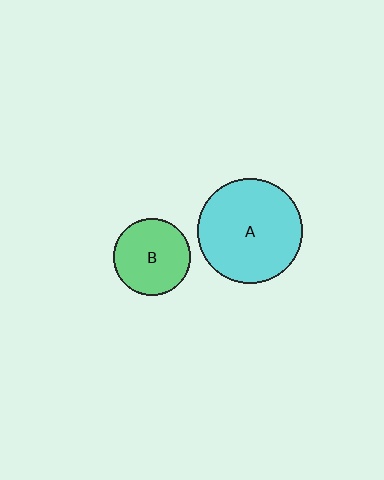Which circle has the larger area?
Circle A (cyan).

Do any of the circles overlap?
No, none of the circles overlap.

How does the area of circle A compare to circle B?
Approximately 1.9 times.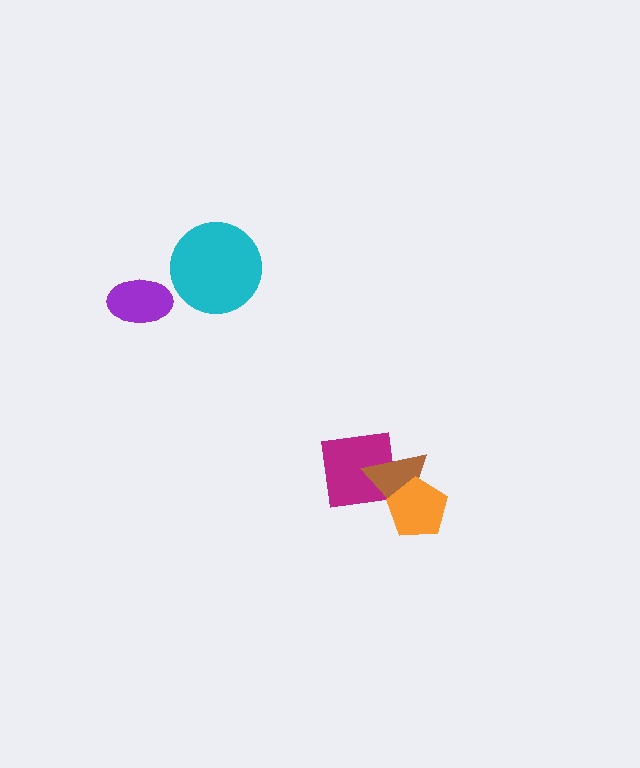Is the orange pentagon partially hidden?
No, no other shape covers it.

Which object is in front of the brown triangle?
The orange pentagon is in front of the brown triangle.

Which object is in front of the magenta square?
The brown triangle is in front of the magenta square.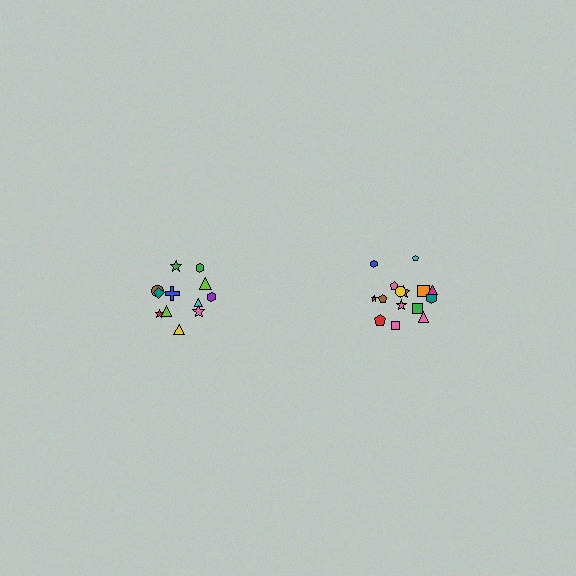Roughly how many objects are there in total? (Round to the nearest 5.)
Roughly 25 objects in total.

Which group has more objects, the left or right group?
The right group.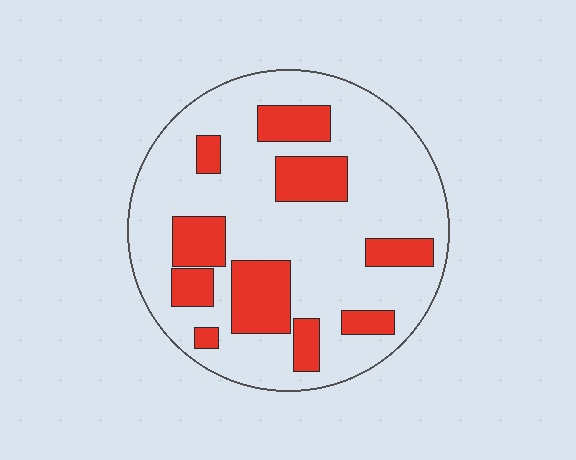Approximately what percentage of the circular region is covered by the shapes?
Approximately 25%.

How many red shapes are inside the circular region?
10.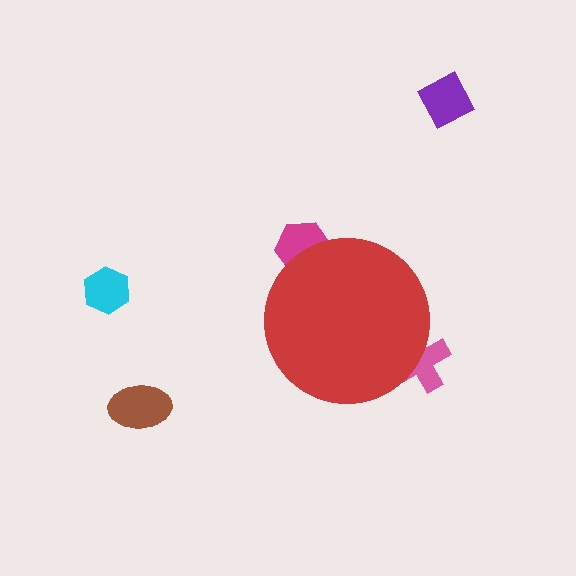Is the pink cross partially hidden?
Yes, the pink cross is partially hidden behind the red circle.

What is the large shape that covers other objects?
A red circle.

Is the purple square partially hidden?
No, the purple square is fully visible.